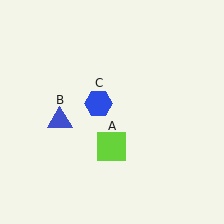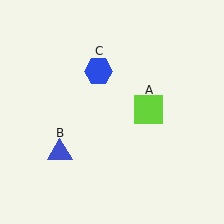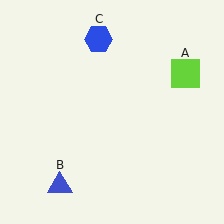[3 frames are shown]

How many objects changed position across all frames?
3 objects changed position: lime square (object A), blue triangle (object B), blue hexagon (object C).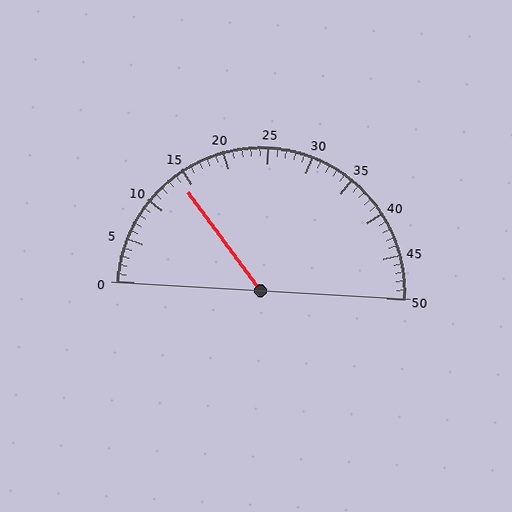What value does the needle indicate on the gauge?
The needle indicates approximately 14.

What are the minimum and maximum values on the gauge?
The gauge ranges from 0 to 50.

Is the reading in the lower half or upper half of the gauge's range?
The reading is in the lower half of the range (0 to 50).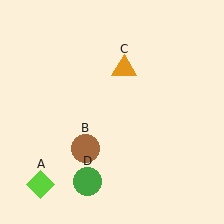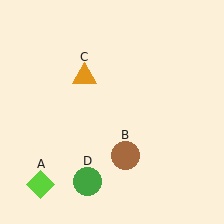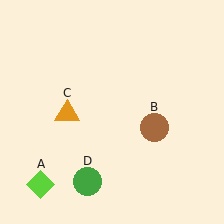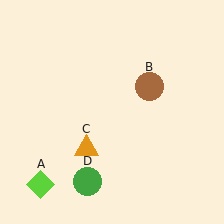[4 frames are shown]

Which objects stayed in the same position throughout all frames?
Lime diamond (object A) and green circle (object D) remained stationary.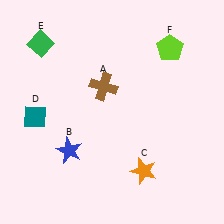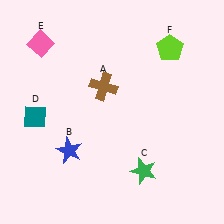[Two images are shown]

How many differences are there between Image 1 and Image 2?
There are 2 differences between the two images.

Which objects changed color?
C changed from orange to green. E changed from green to pink.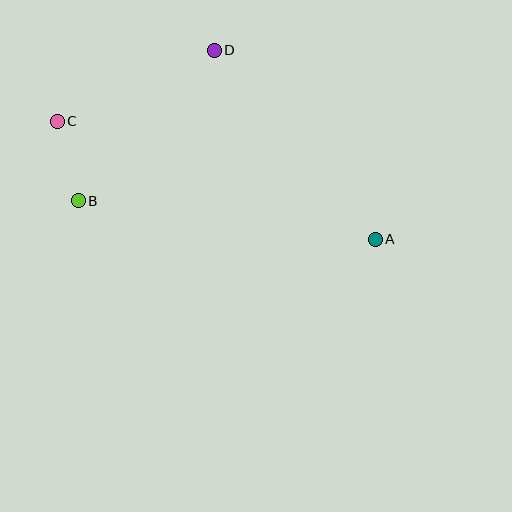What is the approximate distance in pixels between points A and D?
The distance between A and D is approximately 248 pixels.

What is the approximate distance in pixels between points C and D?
The distance between C and D is approximately 172 pixels.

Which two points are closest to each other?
Points B and C are closest to each other.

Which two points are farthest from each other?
Points A and C are farthest from each other.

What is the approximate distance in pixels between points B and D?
The distance between B and D is approximately 203 pixels.